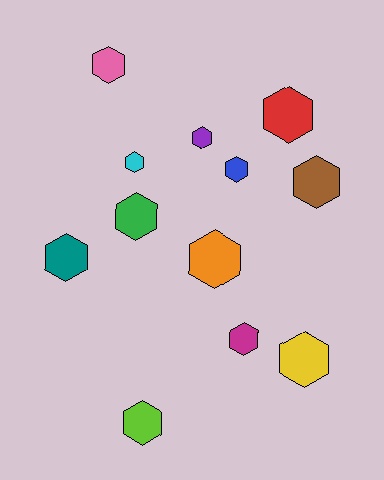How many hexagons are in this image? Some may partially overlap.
There are 12 hexagons.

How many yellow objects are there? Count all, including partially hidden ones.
There is 1 yellow object.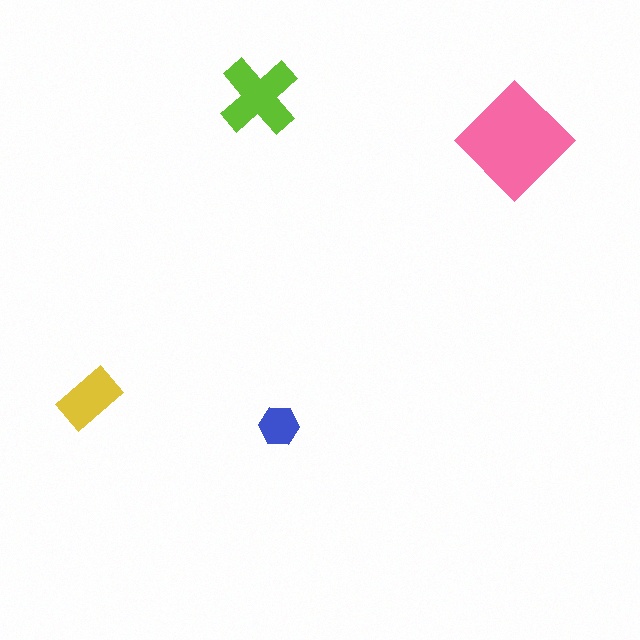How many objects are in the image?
There are 4 objects in the image.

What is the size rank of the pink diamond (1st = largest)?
1st.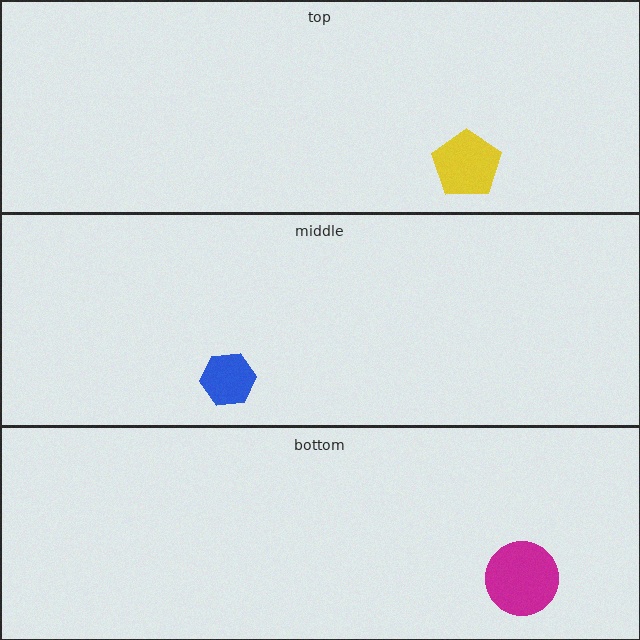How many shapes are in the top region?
1.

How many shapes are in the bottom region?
1.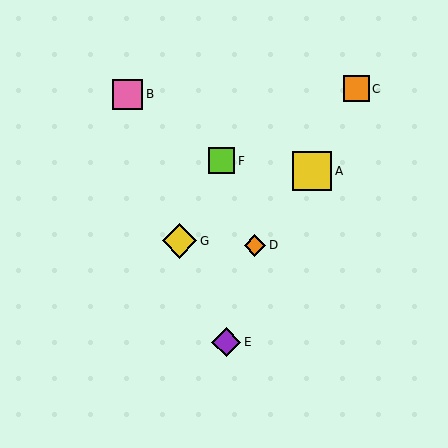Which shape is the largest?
The yellow square (labeled A) is the largest.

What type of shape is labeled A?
Shape A is a yellow square.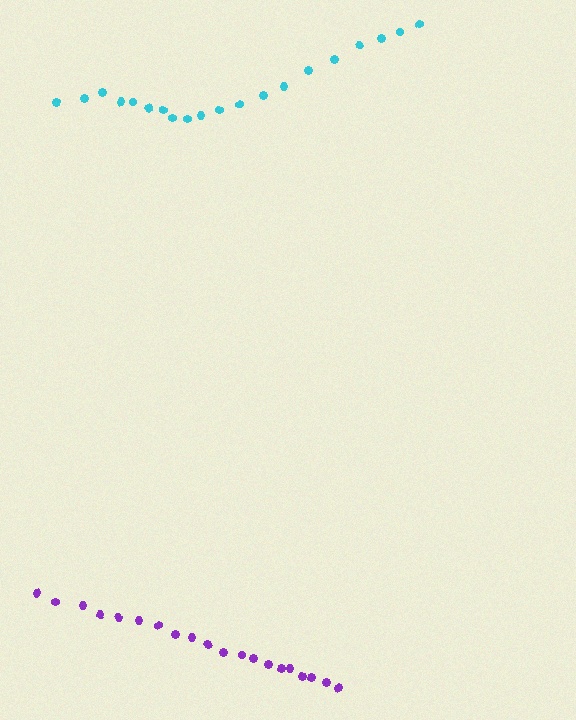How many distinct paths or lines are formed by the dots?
There are 2 distinct paths.